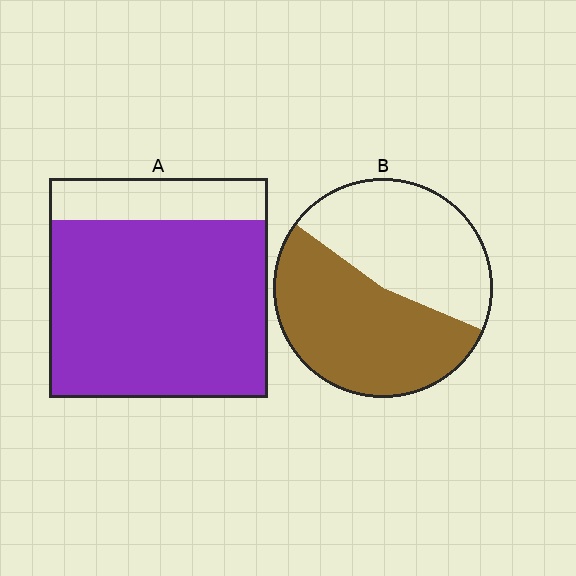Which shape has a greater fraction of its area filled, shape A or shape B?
Shape A.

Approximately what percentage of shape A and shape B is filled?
A is approximately 80% and B is approximately 55%.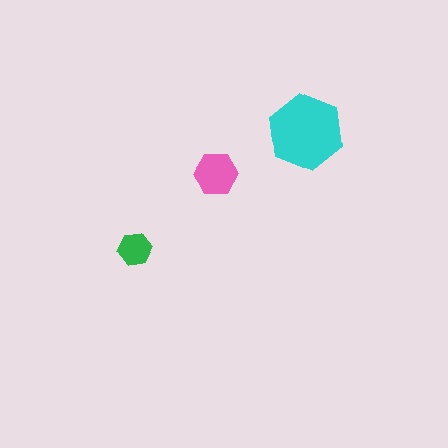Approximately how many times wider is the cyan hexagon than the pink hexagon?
About 1.5 times wider.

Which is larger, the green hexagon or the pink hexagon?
The pink one.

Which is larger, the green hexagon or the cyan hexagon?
The cyan one.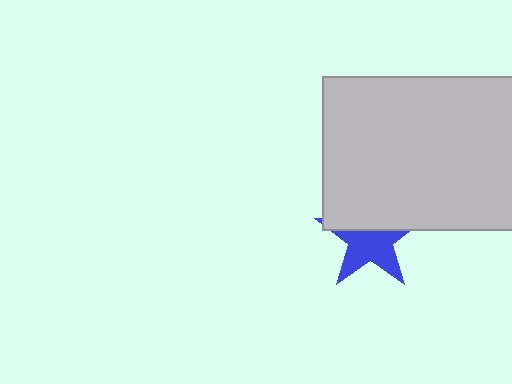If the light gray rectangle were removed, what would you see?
You would see the complete blue star.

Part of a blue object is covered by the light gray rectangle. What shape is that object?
It is a star.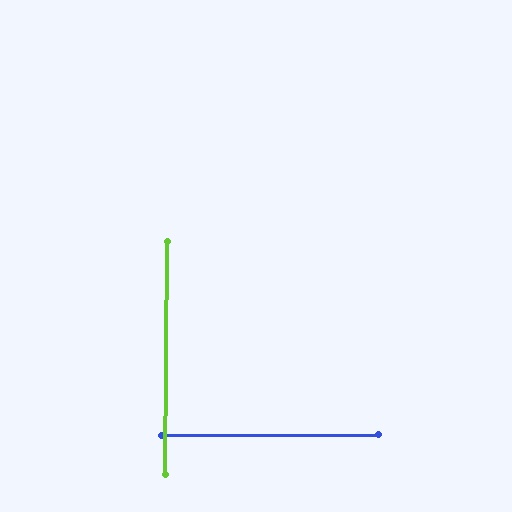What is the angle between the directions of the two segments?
Approximately 89 degrees.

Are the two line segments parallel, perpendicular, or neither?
Perpendicular — they meet at approximately 89°.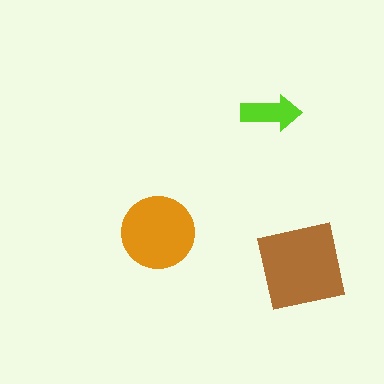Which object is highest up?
The lime arrow is topmost.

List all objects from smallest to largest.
The lime arrow, the orange circle, the brown square.